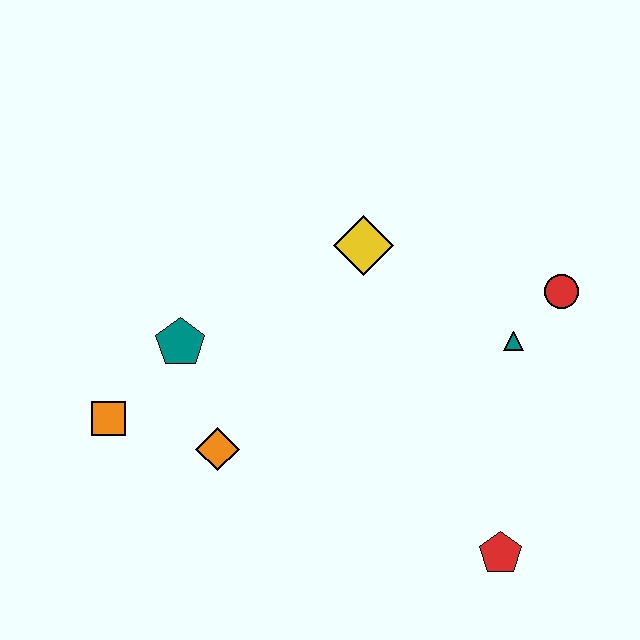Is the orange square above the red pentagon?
Yes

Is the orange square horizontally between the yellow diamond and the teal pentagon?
No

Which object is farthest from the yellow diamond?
The red pentagon is farthest from the yellow diamond.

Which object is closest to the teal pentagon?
The orange square is closest to the teal pentagon.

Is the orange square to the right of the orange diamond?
No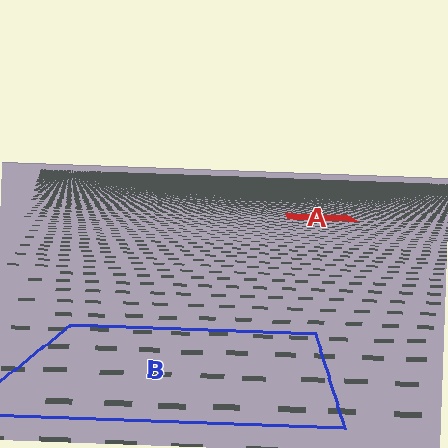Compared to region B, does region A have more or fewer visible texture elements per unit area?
Region A has more texture elements per unit area — they are packed more densely because it is farther away.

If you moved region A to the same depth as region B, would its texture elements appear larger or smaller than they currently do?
They would appear larger. At a closer depth, the same texture elements are projected at a bigger on-screen size.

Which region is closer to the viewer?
Region B is closer. The texture elements there are larger and more spread out.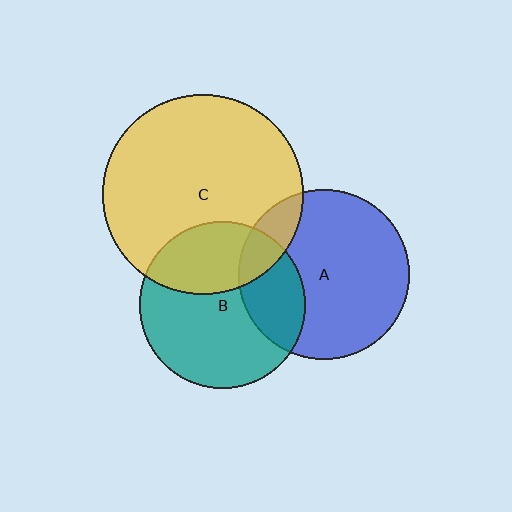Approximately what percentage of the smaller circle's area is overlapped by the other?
Approximately 35%.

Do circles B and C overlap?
Yes.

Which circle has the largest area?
Circle C (yellow).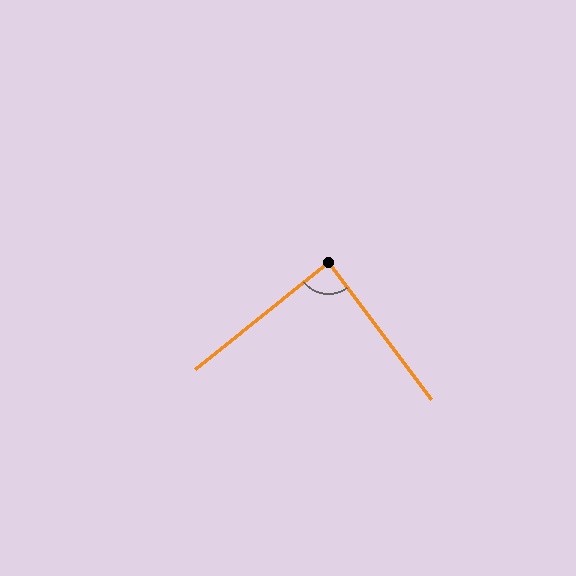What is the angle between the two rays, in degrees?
Approximately 88 degrees.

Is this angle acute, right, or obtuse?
It is approximately a right angle.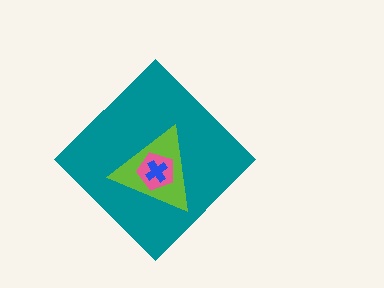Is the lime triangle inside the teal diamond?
Yes.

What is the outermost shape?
The teal diamond.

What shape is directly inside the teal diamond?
The lime triangle.